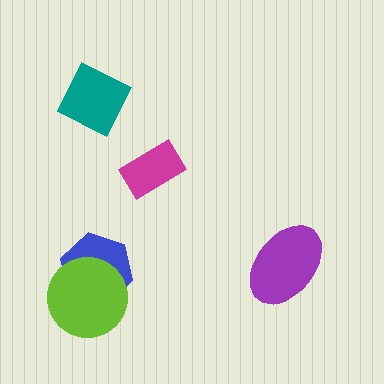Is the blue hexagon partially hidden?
Yes, it is partially covered by another shape.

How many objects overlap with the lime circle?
1 object overlaps with the lime circle.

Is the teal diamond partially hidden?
No, no other shape covers it.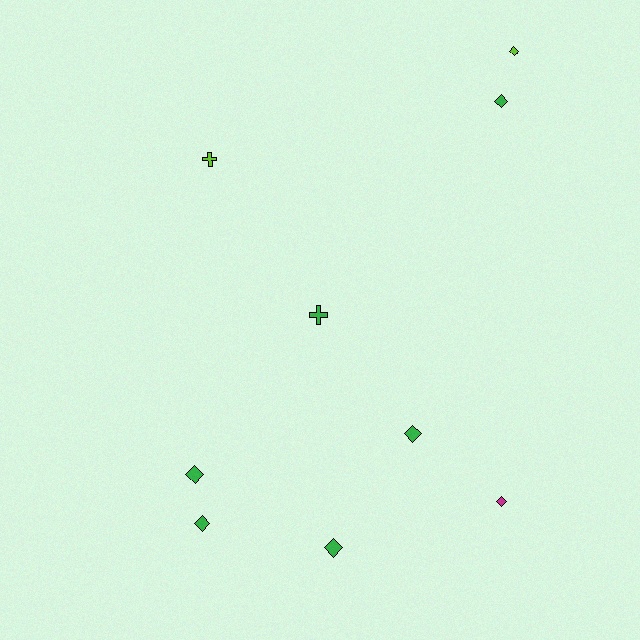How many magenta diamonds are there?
There is 1 magenta diamond.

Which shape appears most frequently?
Diamond, with 7 objects.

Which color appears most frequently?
Green, with 6 objects.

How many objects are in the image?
There are 9 objects.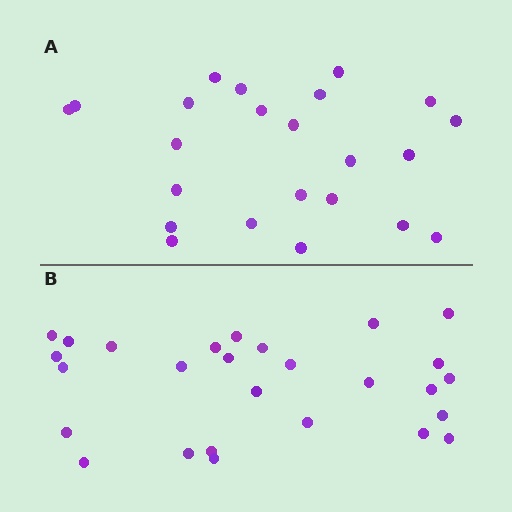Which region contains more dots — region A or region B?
Region B (the bottom region) has more dots.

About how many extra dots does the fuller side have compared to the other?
Region B has about 4 more dots than region A.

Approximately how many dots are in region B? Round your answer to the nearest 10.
About 30 dots. (The exact count is 27, which rounds to 30.)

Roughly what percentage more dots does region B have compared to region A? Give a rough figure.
About 15% more.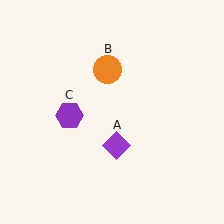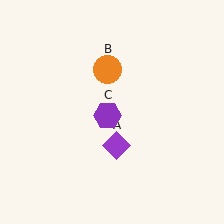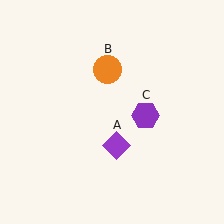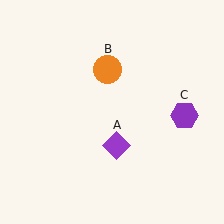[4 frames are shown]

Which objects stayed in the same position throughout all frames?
Purple diamond (object A) and orange circle (object B) remained stationary.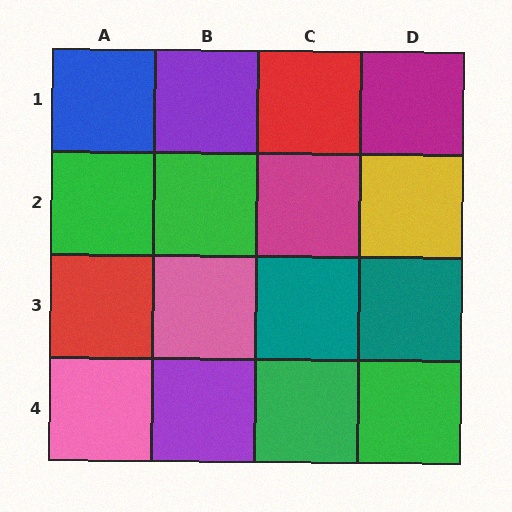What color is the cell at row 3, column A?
Red.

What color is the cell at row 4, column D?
Green.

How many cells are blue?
1 cell is blue.